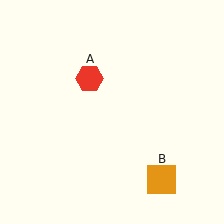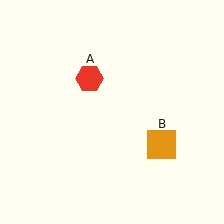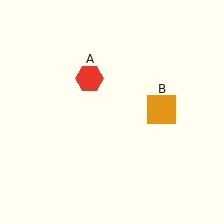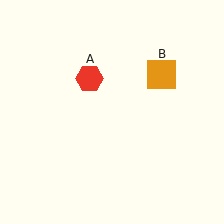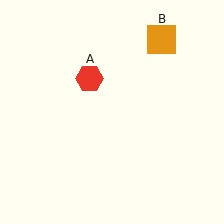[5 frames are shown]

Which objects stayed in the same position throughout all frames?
Red hexagon (object A) remained stationary.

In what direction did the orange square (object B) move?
The orange square (object B) moved up.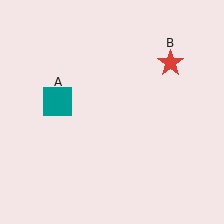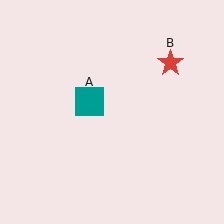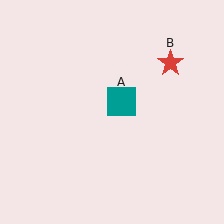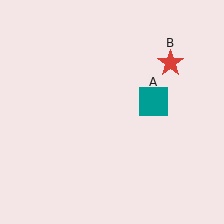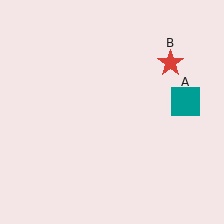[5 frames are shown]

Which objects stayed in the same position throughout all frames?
Red star (object B) remained stationary.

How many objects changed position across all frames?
1 object changed position: teal square (object A).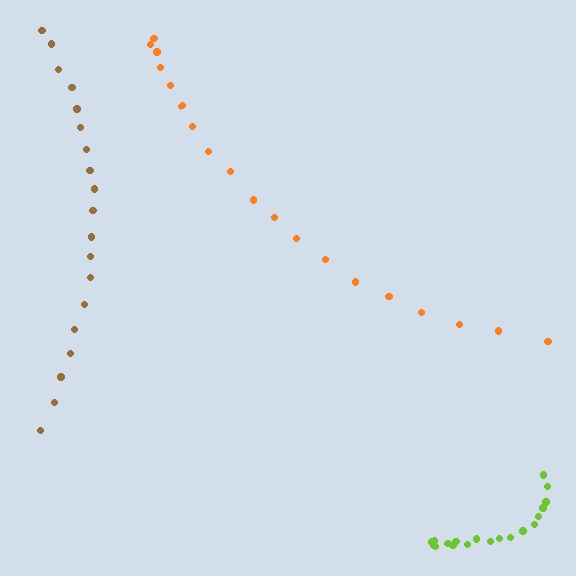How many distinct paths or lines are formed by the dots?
There are 3 distinct paths.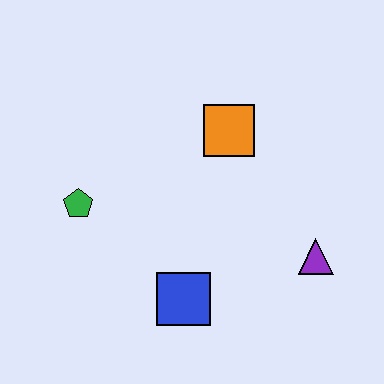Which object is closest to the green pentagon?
The blue square is closest to the green pentagon.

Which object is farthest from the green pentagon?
The purple triangle is farthest from the green pentagon.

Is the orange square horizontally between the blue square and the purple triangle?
Yes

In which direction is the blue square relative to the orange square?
The blue square is below the orange square.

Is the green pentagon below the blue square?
No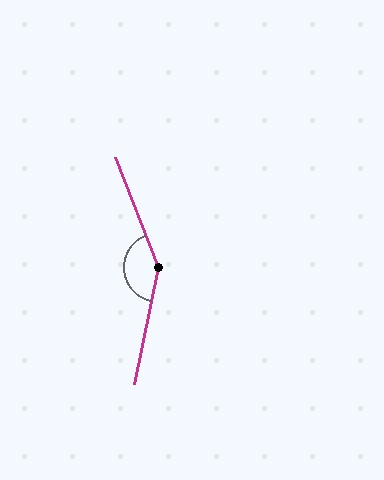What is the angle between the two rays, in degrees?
Approximately 147 degrees.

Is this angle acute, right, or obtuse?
It is obtuse.